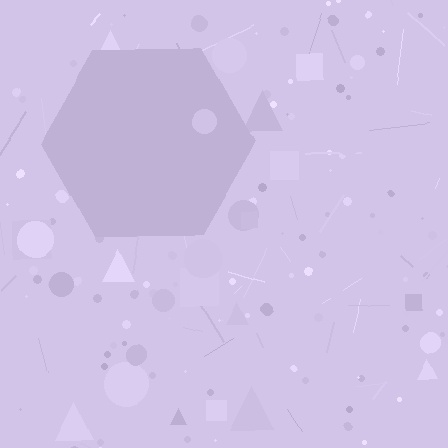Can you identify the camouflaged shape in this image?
The camouflaged shape is a hexagon.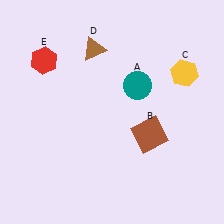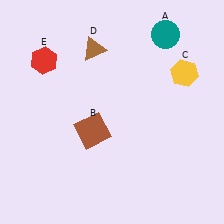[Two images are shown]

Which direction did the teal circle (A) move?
The teal circle (A) moved up.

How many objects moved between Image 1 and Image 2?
2 objects moved between the two images.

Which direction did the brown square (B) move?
The brown square (B) moved left.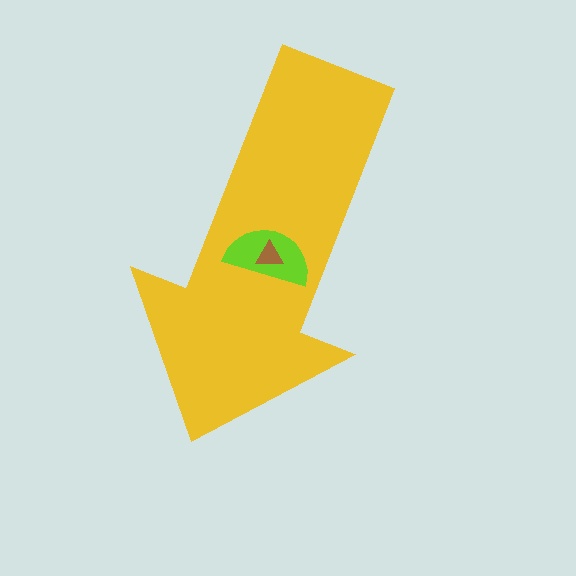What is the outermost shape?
The yellow arrow.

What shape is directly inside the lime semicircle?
The brown triangle.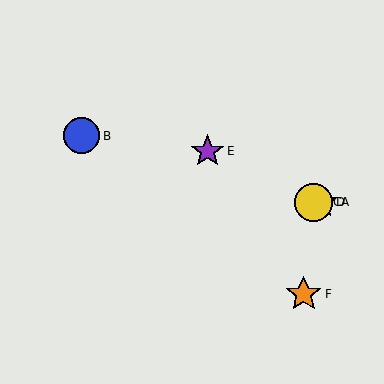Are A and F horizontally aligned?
No, A is at y≈202 and F is at y≈294.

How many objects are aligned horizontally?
3 objects (A, C, D) are aligned horizontally.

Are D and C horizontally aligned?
Yes, both are at y≈202.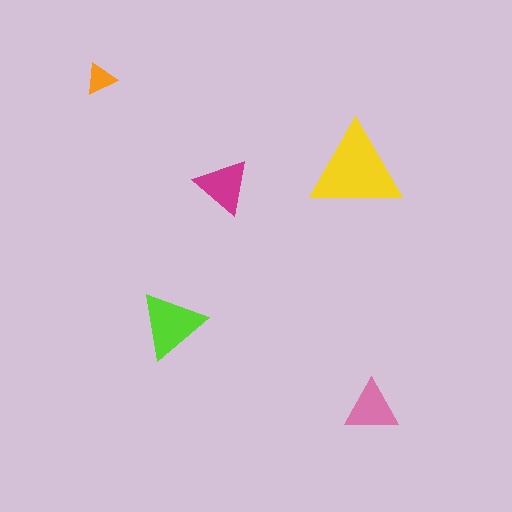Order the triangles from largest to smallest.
the yellow one, the lime one, the magenta one, the pink one, the orange one.